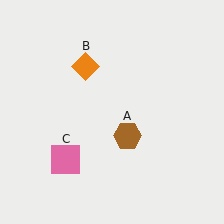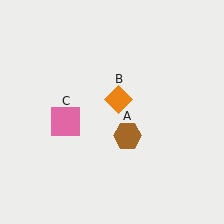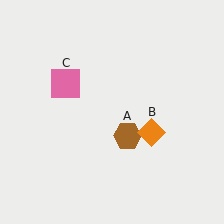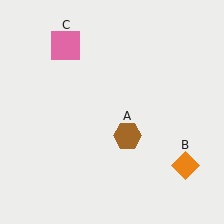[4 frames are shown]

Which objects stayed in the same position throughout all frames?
Brown hexagon (object A) remained stationary.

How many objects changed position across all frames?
2 objects changed position: orange diamond (object B), pink square (object C).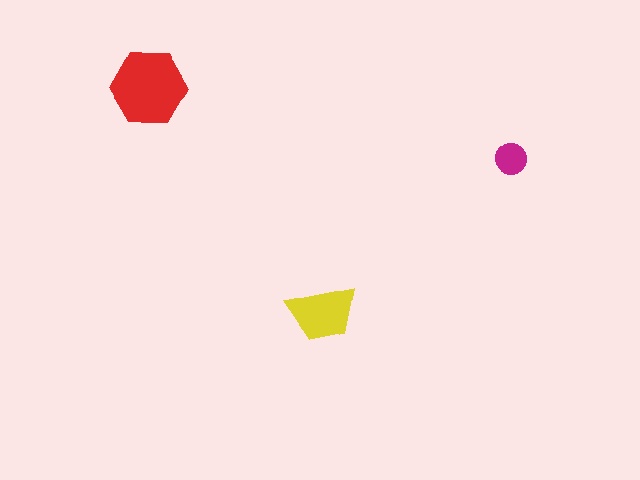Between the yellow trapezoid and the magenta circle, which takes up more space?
The yellow trapezoid.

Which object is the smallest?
The magenta circle.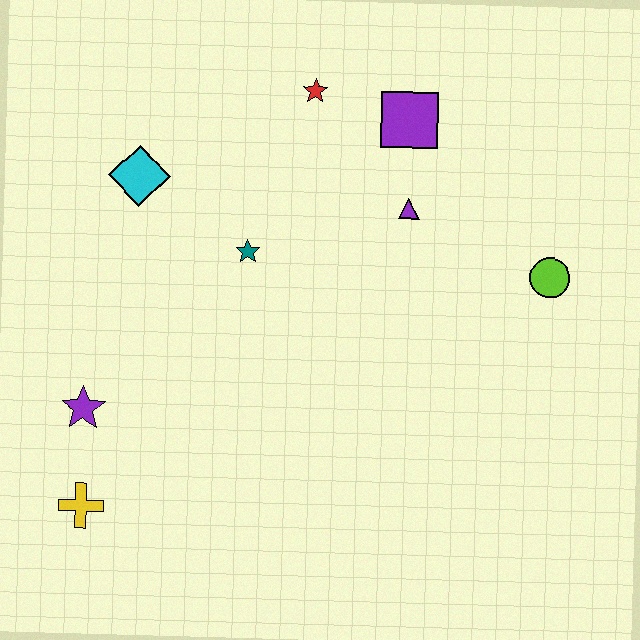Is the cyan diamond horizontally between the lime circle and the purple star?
Yes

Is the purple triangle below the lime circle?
No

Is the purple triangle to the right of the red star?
Yes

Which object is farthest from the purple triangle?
The yellow cross is farthest from the purple triangle.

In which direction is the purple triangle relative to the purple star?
The purple triangle is to the right of the purple star.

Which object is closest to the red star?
The purple square is closest to the red star.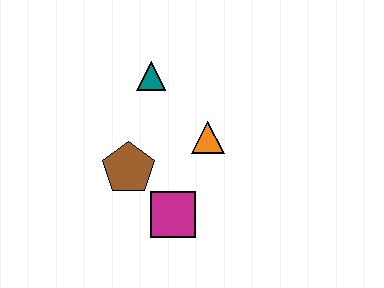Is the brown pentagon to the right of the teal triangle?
No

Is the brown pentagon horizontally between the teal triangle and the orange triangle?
No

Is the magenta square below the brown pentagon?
Yes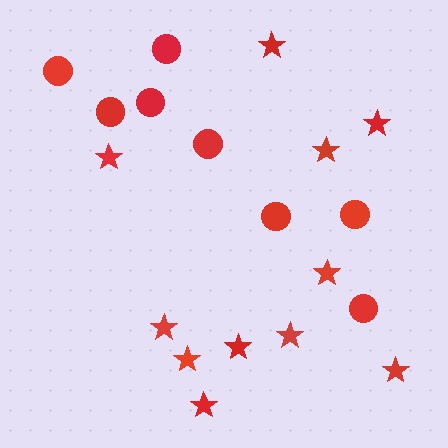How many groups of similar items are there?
There are 2 groups: one group of stars (11) and one group of circles (8).